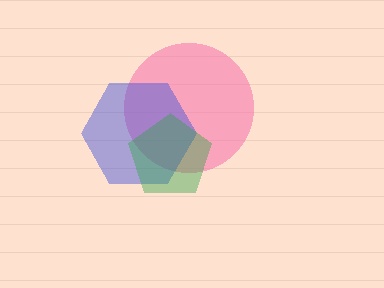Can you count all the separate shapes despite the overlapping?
Yes, there are 3 separate shapes.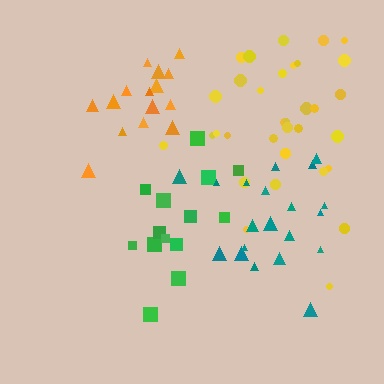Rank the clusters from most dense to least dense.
orange, yellow, green, teal.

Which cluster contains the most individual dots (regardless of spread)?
Yellow (34).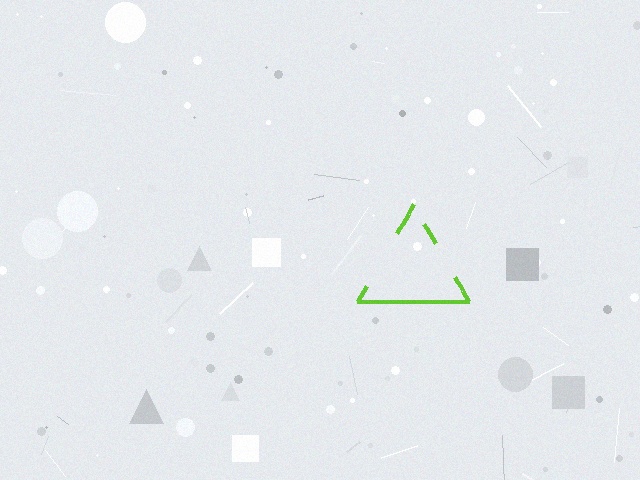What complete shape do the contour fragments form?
The contour fragments form a triangle.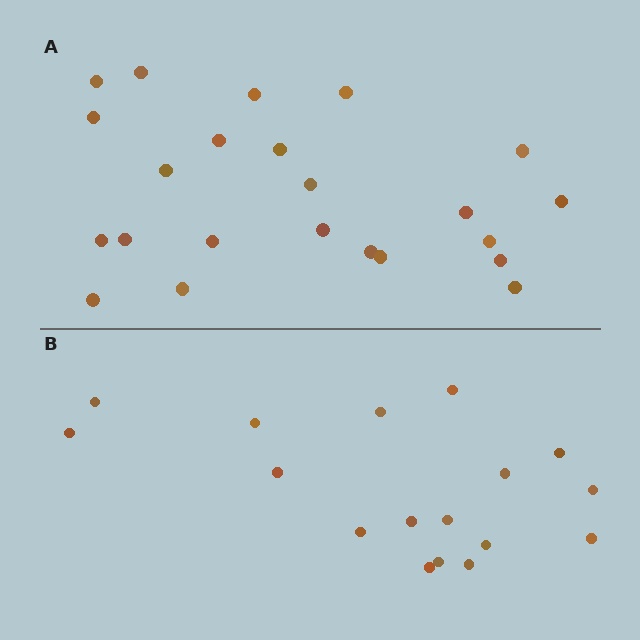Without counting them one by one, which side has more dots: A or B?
Region A (the top region) has more dots.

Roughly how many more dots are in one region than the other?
Region A has about 6 more dots than region B.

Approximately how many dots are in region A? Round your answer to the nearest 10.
About 20 dots. (The exact count is 23, which rounds to 20.)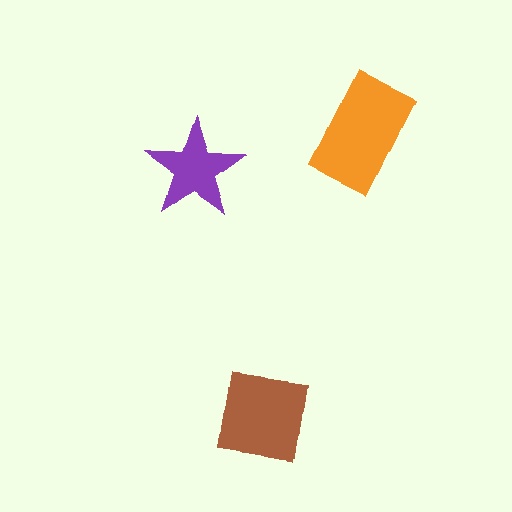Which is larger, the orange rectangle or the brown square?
The orange rectangle.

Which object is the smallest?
The purple star.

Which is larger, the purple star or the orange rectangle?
The orange rectangle.